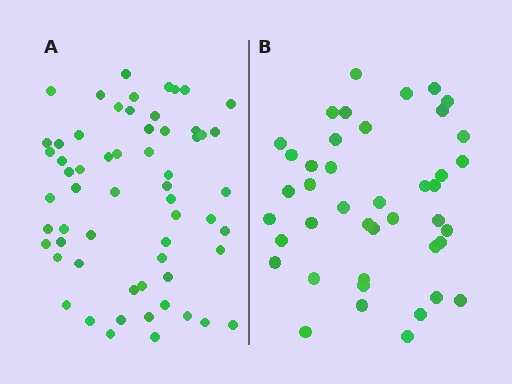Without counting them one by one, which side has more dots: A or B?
Region A (the left region) has more dots.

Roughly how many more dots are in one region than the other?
Region A has approximately 20 more dots than region B.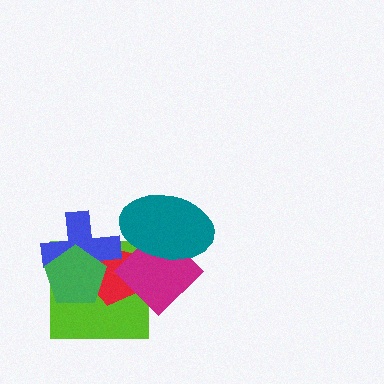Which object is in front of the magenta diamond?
The teal ellipse is in front of the magenta diamond.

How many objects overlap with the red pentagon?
5 objects overlap with the red pentagon.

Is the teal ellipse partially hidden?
No, no other shape covers it.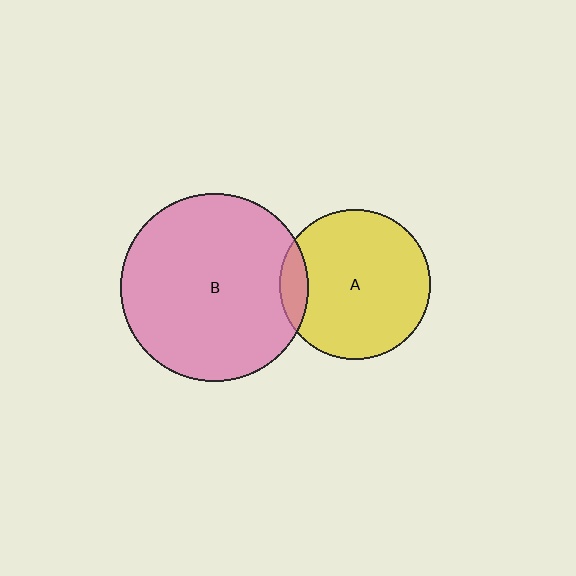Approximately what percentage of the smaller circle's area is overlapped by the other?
Approximately 10%.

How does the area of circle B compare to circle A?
Approximately 1.6 times.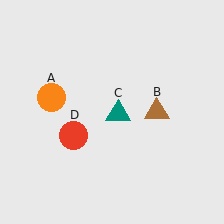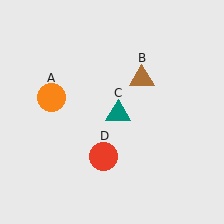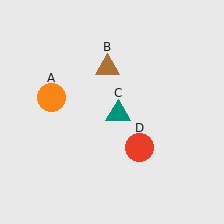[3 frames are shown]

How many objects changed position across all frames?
2 objects changed position: brown triangle (object B), red circle (object D).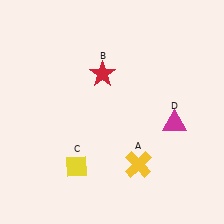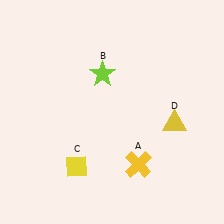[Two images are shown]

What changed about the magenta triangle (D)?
In Image 1, D is magenta. In Image 2, it changed to yellow.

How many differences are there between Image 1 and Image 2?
There are 2 differences between the two images.